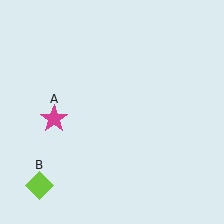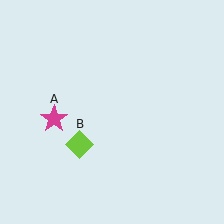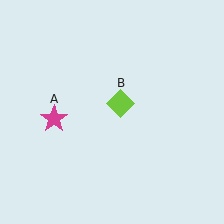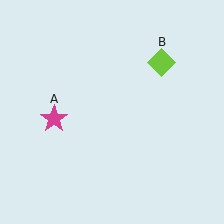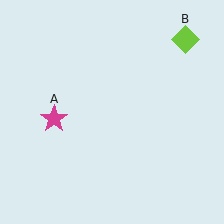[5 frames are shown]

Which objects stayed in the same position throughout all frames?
Magenta star (object A) remained stationary.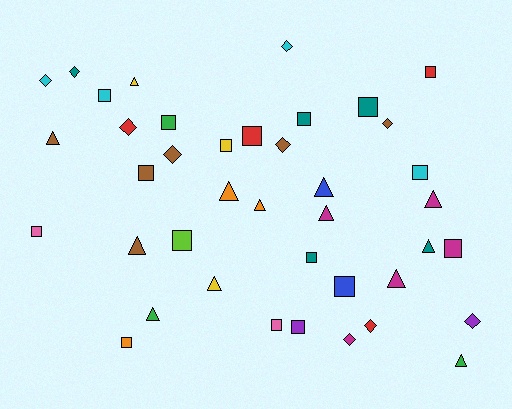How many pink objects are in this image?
There are 2 pink objects.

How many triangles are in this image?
There are 13 triangles.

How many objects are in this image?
There are 40 objects.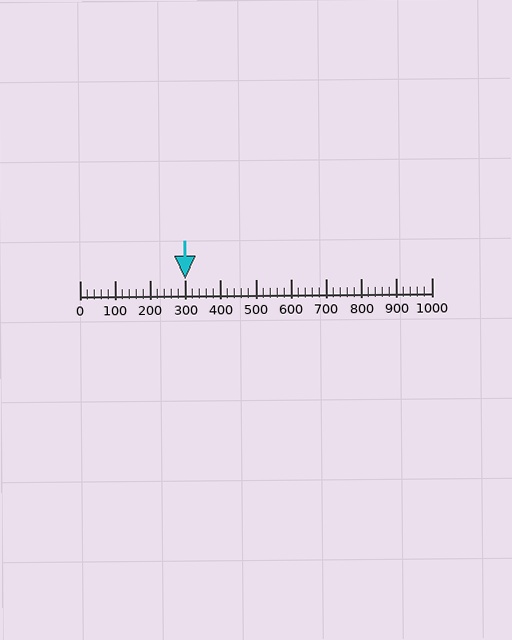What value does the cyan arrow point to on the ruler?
The cyan arrow points to approximately 300.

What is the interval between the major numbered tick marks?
The major tick marks are spaced 100 units apart.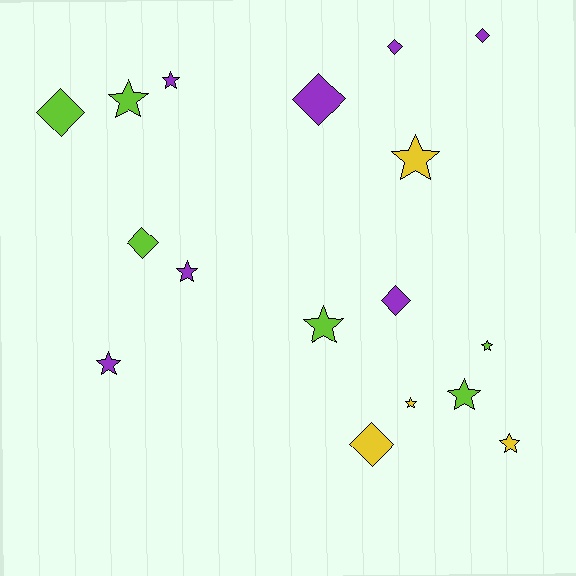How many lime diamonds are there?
There are 2 lime diamonds.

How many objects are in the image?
There are 17 objects.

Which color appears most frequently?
Purple, with 7 objects.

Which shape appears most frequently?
Star, with 10 objects.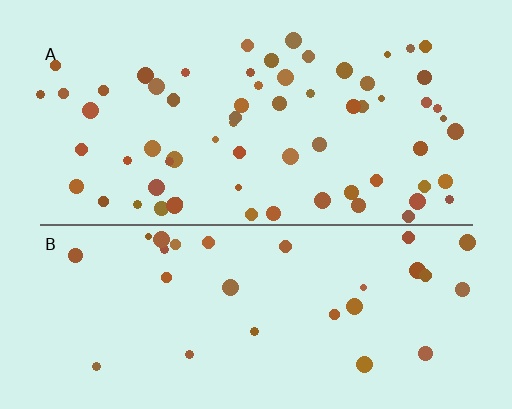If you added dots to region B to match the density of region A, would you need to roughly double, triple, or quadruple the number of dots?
Approximately double.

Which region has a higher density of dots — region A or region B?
A (the top).